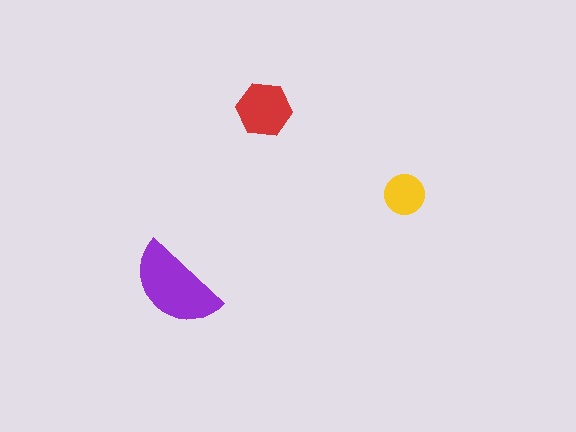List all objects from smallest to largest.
The yellow circle, the red hexagon, the purple semicircle.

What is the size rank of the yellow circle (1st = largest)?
3rd.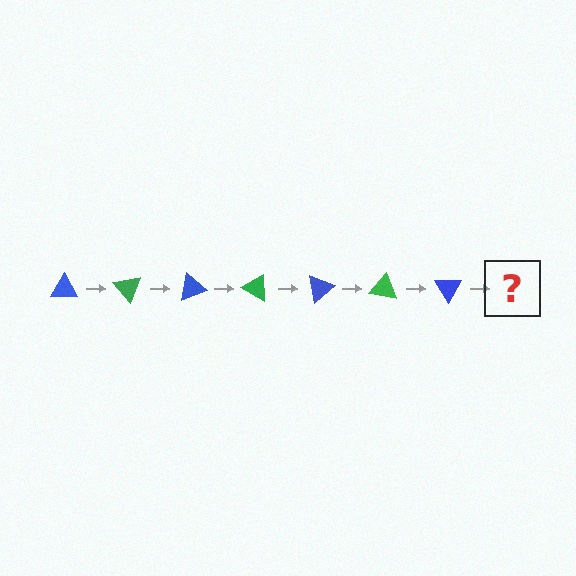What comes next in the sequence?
The next element should be a green triangle, rotated 350 degrees from the start.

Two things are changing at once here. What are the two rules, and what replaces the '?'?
The two rules are that it rotates 50 degrees each step and the color cycles through blue and green. The '?' should be a green triangle, rotated 350 degrees from the start.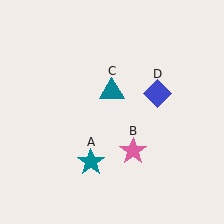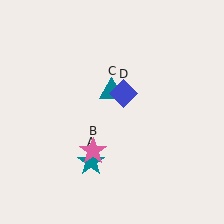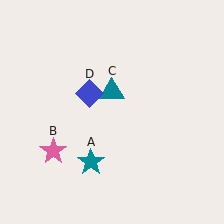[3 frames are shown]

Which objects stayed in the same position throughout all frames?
Teal star (object A) and teal triangle (object C) remained stationary.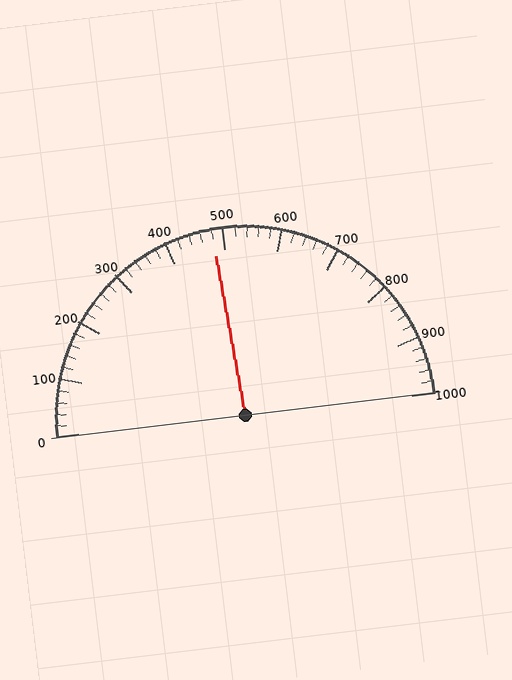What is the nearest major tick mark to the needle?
The nearest major tick mark is 500.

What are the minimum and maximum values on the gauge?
The gauge ranges from 0 to 1000.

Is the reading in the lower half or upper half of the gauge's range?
The reading is in the lower half of the range (0 to 1000).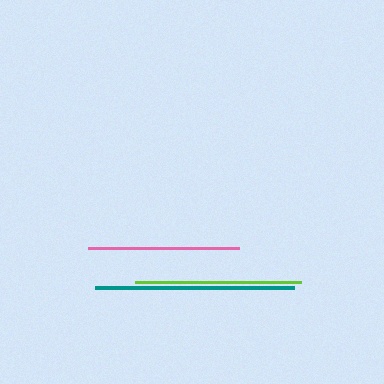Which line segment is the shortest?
The pink line is the shortest at approximately 151 pixels.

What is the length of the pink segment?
The pink segment is approximately 151 pixels long.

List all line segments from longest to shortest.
From longest to shortest: teal, lime, pink.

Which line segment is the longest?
The teal line is the longest at approximately 199 pixels.